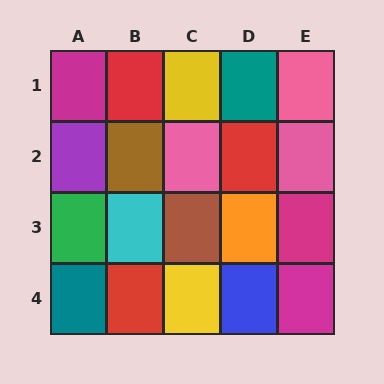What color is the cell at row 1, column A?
Magenta.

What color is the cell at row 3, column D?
Orange.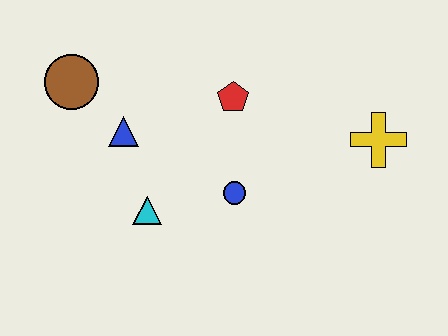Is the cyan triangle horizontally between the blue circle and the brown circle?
Yes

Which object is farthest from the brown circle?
The yellow cross is farthest from the brown circle.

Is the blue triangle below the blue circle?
No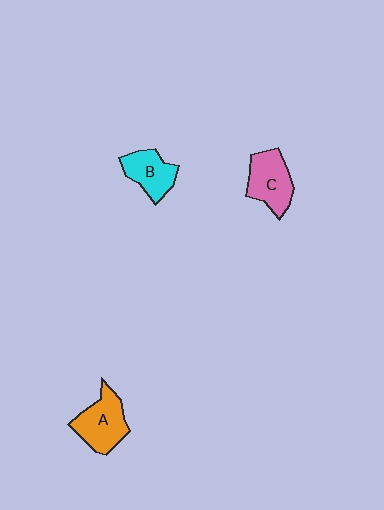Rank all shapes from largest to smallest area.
From largest to smallest: A (orange), C (pink), B (cyan).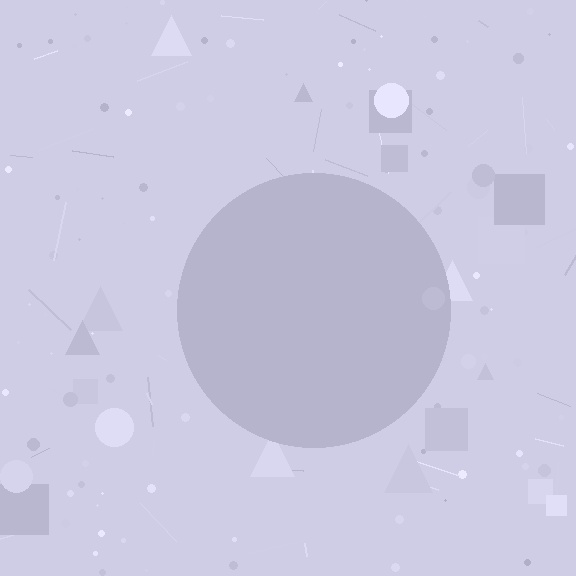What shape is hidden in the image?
A circle is hidden in the image.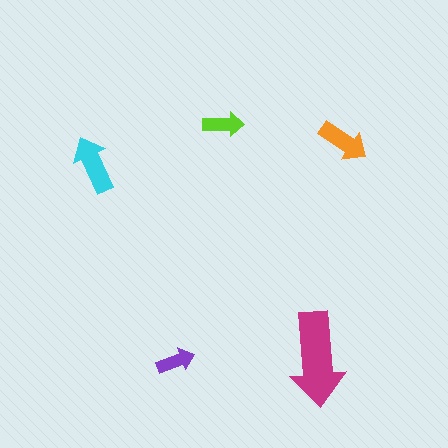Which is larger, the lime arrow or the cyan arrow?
The cyan one.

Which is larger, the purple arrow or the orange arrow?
The orange one.